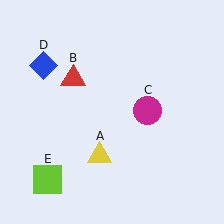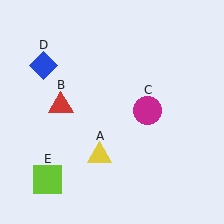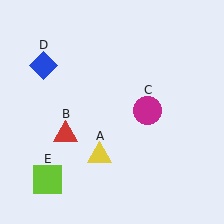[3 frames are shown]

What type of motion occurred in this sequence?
The red triangle (object B) rotated counterclockwise around the center of the scene.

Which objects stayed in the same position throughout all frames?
Yellow triangle (object A) and magenta circle (object C) and blue diamond (object D) and lime square (object E) remained stationary.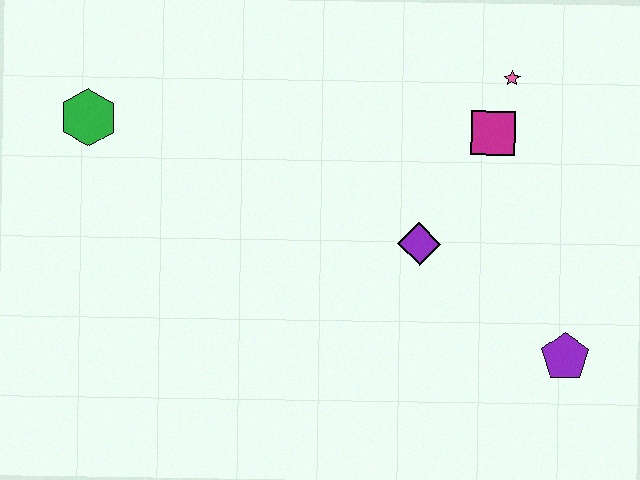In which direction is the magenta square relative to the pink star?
The magenta square is below the pink star.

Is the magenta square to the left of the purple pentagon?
Yes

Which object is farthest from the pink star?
The green hexagon is farthest from the pink star.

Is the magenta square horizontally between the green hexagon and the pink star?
Yes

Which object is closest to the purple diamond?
The magenta square is closest to the purple diamond.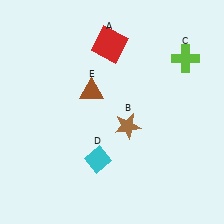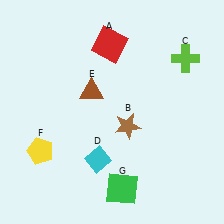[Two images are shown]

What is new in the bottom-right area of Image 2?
A green square (G) was added in the bottom-right area of Image 2.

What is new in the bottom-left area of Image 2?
A yellow pentagon (F) was added in the bottom-left area of Image 2.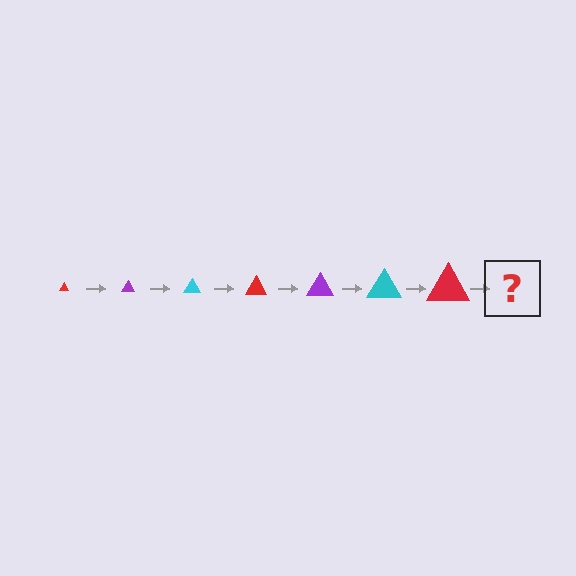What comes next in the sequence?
The next element should be a purple triangle, larger than the previous one.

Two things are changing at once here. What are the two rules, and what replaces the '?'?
The two rules are that the triangle grows larger each step and the color cycles through red, purple, and cyan. The '?' should be a purple triangle, larger than the previous one.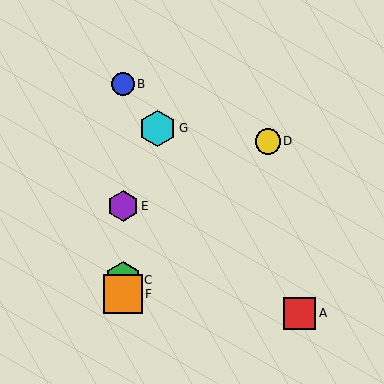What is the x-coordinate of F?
Object F is at x≈123.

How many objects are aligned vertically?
4 objects (B, C, E, F) are aligned vertically.